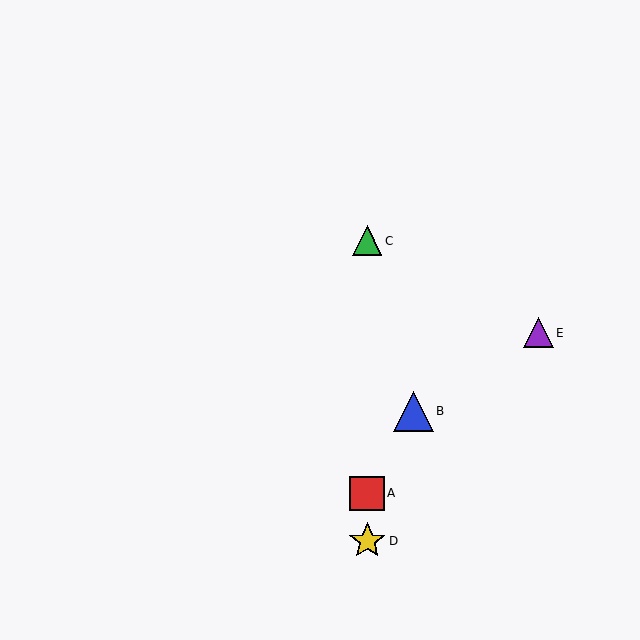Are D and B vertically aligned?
No, D is at x≈367 and B is at x≈414.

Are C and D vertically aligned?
Yes, both are at x≈367.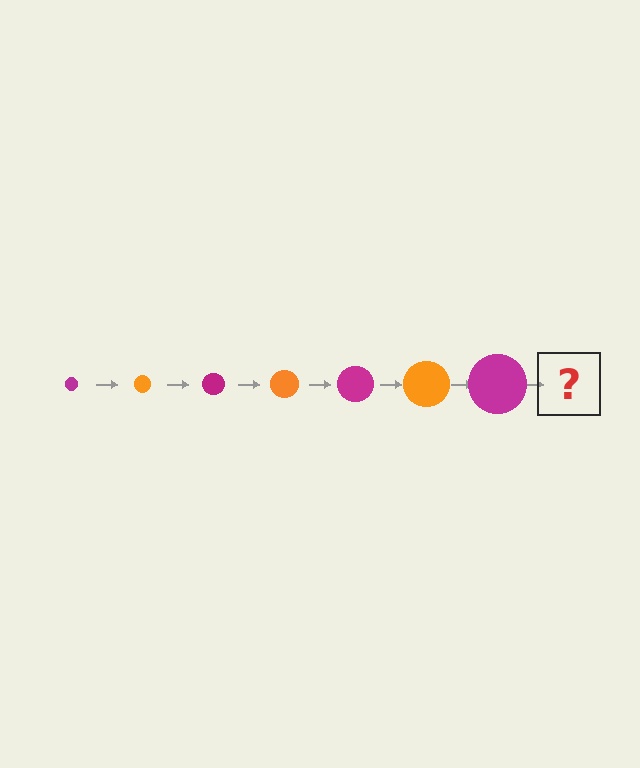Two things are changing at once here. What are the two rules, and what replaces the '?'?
The two rules are that the circle grows larger each step and the color cycles through magenta and orange. The '?' should be an orange circle, larger than the previous one.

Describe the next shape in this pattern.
It should be an orange circle, larger than the previous one.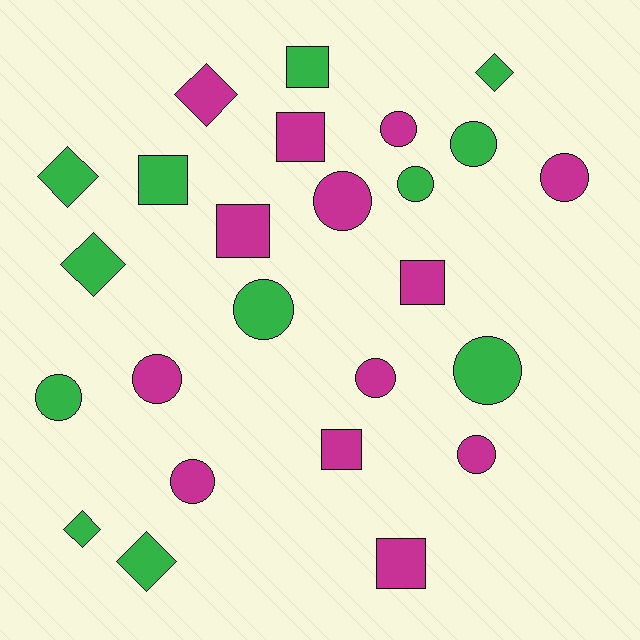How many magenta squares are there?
There are 5 magenta squares.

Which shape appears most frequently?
Circle, with 12 objects.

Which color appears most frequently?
Magenta, with 13 objects.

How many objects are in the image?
There are 25 objects.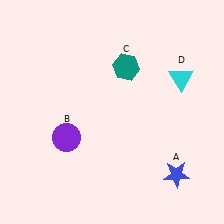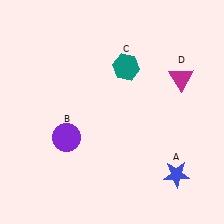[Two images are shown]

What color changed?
The triangle (D) changed from cyan in Image 1 to magenta in Image 2.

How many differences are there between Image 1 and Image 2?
There is 1 difference between the two images.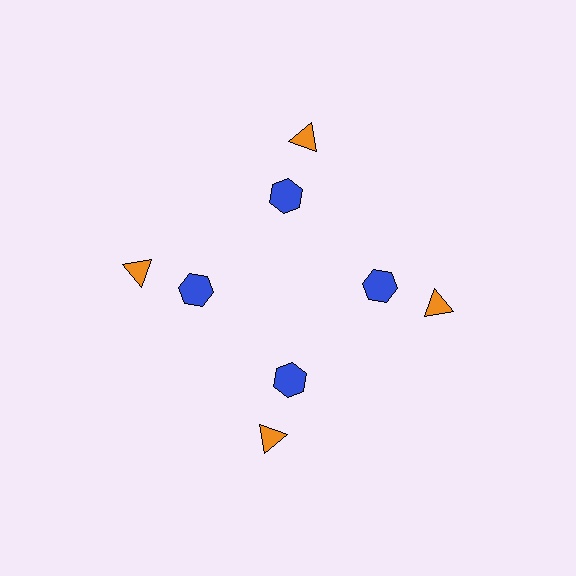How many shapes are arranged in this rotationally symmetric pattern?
There are 8 shapes, arranged in 4 groups of 2.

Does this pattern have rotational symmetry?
Yes, this pattern has 4-fold rotational symmetry. It looks the same after rotating 90 degrees around the center.